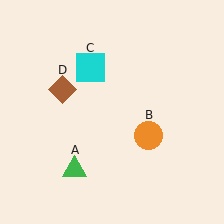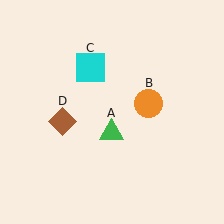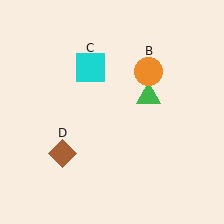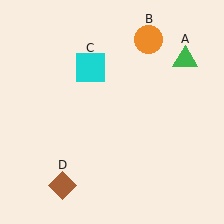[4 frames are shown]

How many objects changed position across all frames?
3 objects changed position: green triangle (object A), orange circle (object B), brown diamond (object D).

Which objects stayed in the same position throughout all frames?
Cyan square (object C) remained stationary.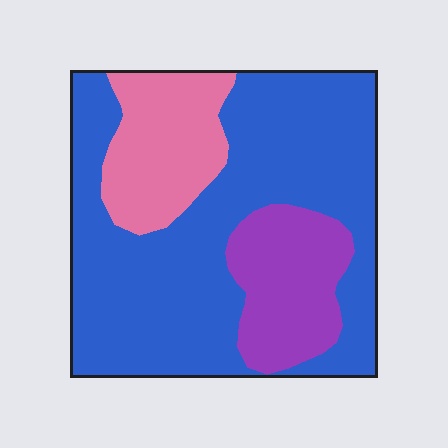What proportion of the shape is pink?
Pink takes up less than a quarter of the shape.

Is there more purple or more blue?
Blue.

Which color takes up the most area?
Blue, at roughly 65%.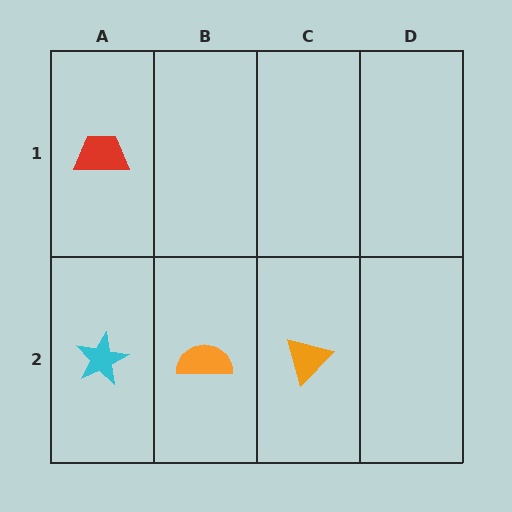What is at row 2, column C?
An orange triangle.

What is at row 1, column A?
A red trapezoid.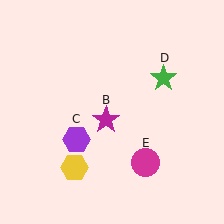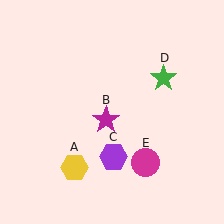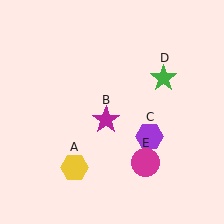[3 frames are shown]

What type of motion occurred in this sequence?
The purple hexagon (object C) rotated counterclockwise around the center of the scene.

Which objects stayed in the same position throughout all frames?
Yellow hexagon (object A) and magenta star (object B) and green star (object D) and magenta circle (object E) remained stationary.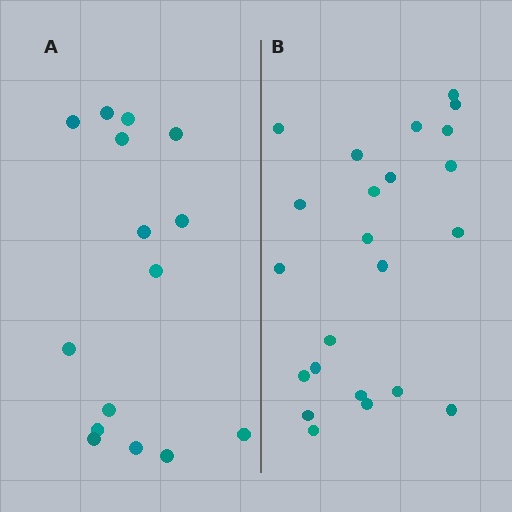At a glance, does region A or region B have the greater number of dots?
Region B (the right region) has more dots.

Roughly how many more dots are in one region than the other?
Region B has roughly 8 or so more dots than region A.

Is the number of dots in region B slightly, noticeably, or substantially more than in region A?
Region B has substantially more. The ratio is roughly 1.5 to 1.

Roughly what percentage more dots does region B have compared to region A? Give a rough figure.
About 55% more.